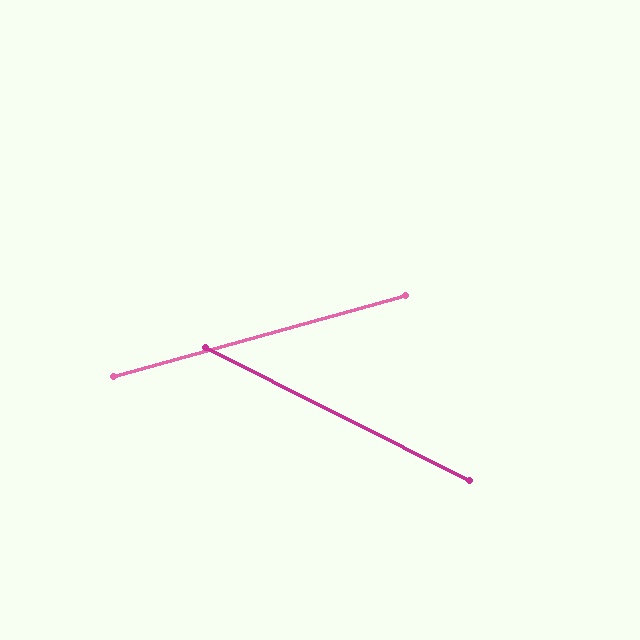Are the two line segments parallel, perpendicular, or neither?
Neither parallel nor perpendicular — they differ by about 42°.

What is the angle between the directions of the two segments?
Approximately 42 degrees.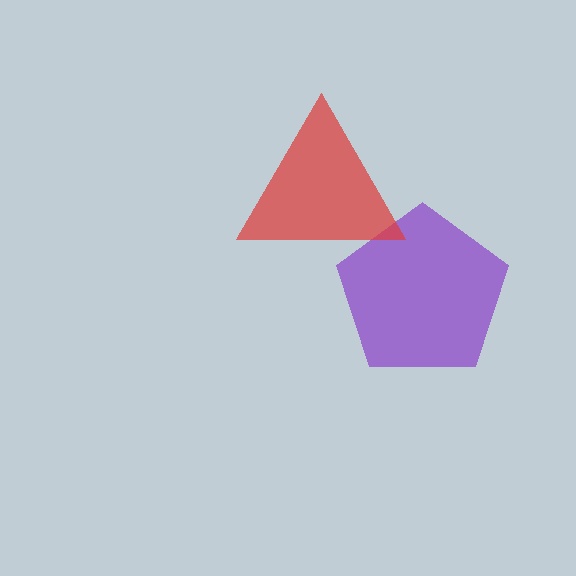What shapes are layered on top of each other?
The layered shapes are: a purple pentagon, a red triangle.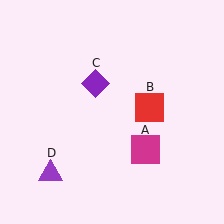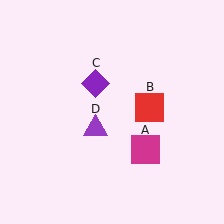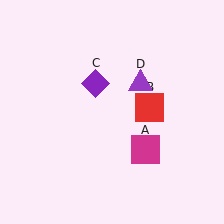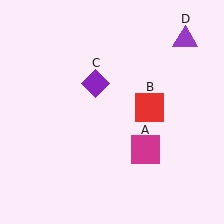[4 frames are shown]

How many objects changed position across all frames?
1 object changed position: purple triangle (object D).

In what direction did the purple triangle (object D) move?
The purple triangle (object D) moved up and to the right.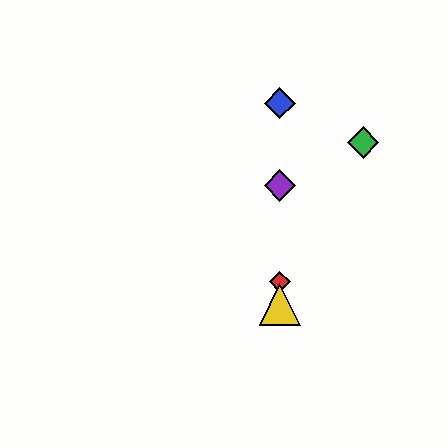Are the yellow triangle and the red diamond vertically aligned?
Yes, both are at x≈280.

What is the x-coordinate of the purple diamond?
The purple diamond is at x≈280.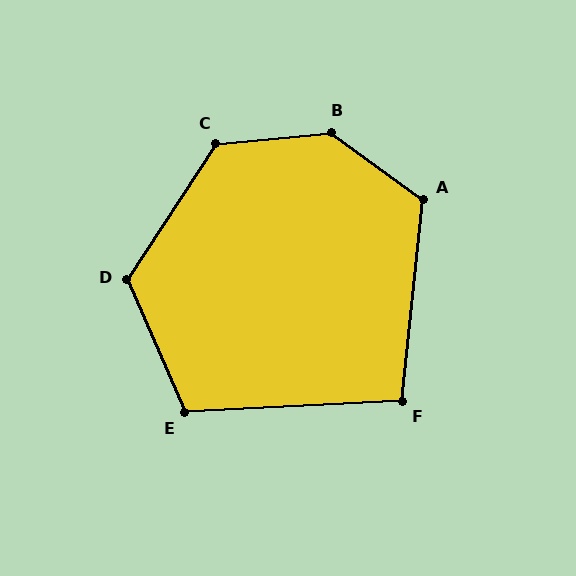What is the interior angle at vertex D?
Approximately 123 degrees (obtuse).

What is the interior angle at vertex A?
Approximately 120 degrees (obtuse).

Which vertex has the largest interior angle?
B, at approximately 138 degrees.